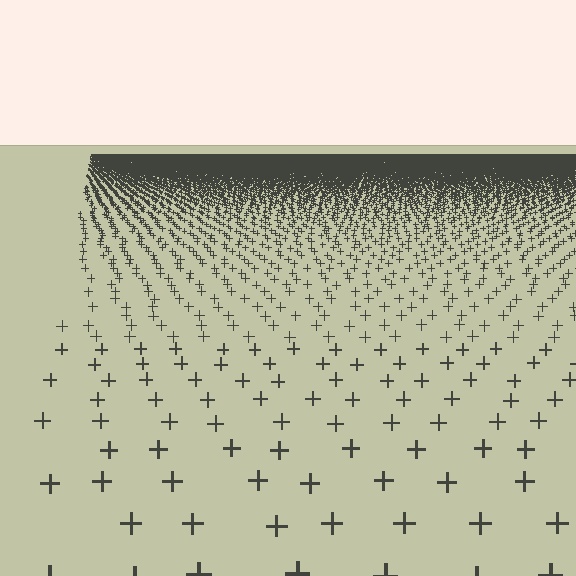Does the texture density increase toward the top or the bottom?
Density increases toward the top.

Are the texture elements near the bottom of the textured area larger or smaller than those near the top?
Larger. Near the bottom, elements are closer to the viewer and appear at a bigger on-screen size.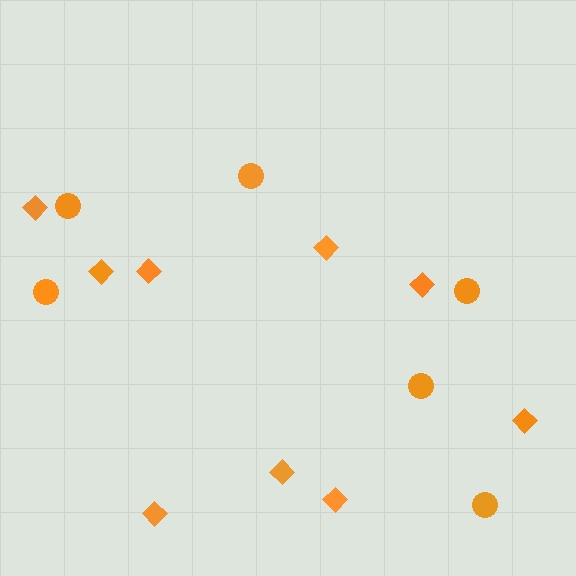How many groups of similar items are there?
There are 2 groups: one group of circles (6) and one group of diamonds (9).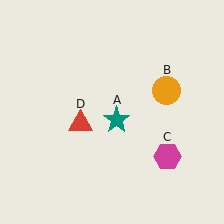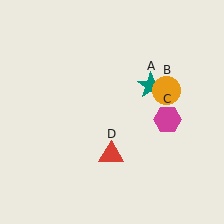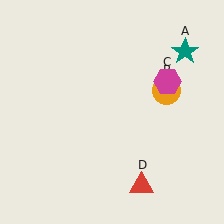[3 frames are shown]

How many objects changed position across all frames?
3 objects changed position: teal star (object A), magenta hexagon (object C), red triangle (object D).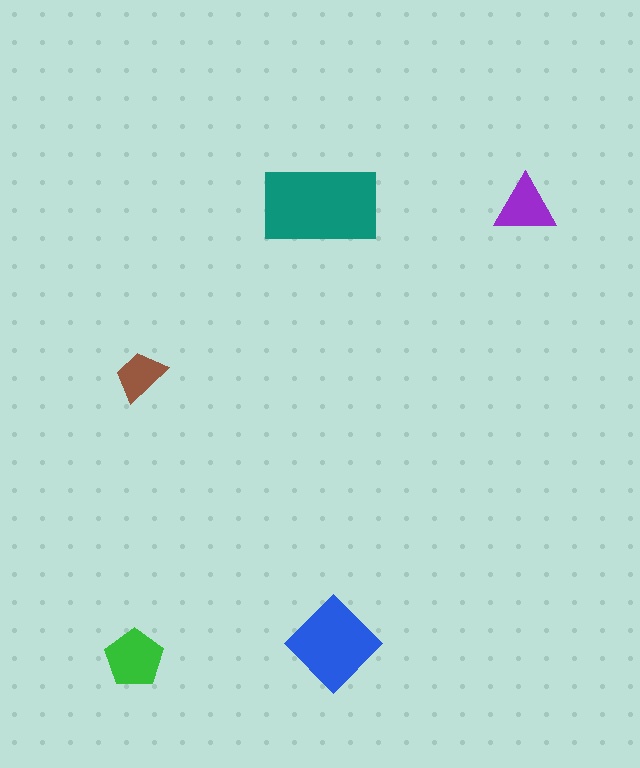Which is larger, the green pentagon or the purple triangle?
The green pentagon.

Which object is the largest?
The teal rectangle.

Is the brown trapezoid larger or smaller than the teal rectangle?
Smaller.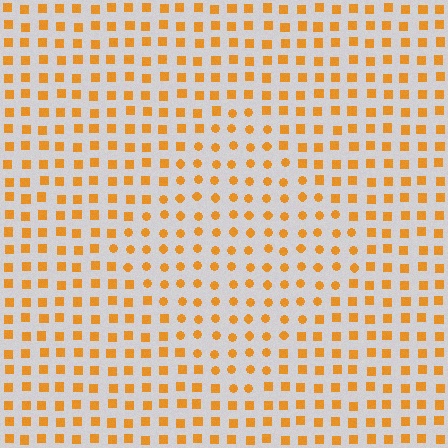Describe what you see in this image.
The image is filled with small orange elements arranged in a uniform grid. A diamond-shaped region contains circles, while the surrounding area contains squares. The boundary is defined purely by the change in element shape.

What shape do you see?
I see a diamond.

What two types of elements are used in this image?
The image uses circles inside the diamond region and squares outside it.